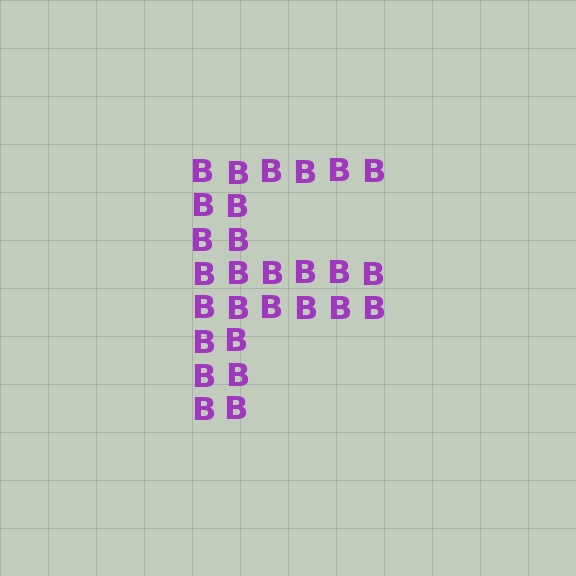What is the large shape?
The large shape is the letter F.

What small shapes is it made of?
It is made of small letter B's.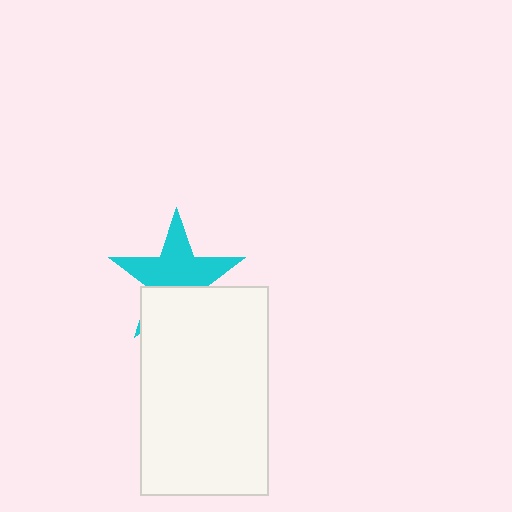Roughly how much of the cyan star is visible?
About half of it is visible (roughly 61%).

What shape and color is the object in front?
The object in front is a white rectangle.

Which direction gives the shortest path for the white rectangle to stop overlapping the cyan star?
Moving down gives the shortest separation.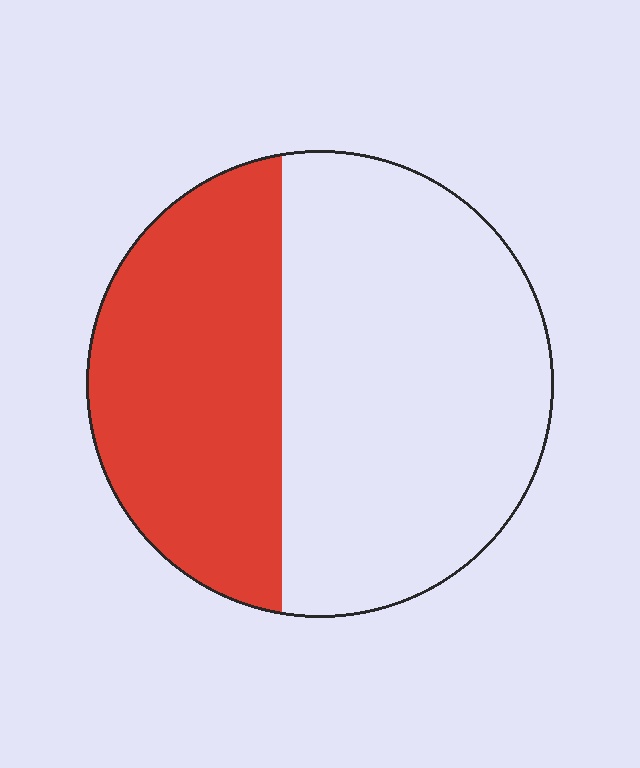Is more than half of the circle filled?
No.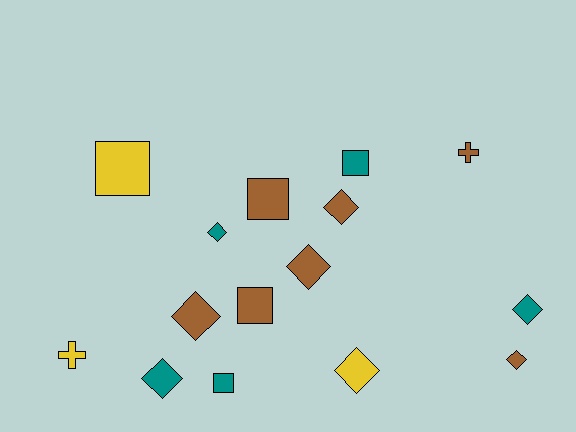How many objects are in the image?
There are 15 objects.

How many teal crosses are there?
There are no teal crosses.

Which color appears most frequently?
Brown, with 7 objects.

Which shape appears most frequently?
Diamond, with 8 objects.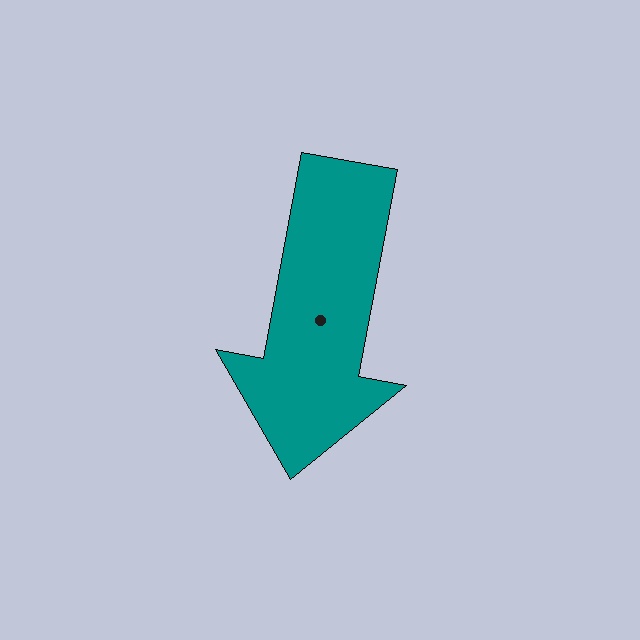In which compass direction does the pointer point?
South.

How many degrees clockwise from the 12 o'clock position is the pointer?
Approximately 191 degrees.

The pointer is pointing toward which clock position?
Roughly 6 o'clock.